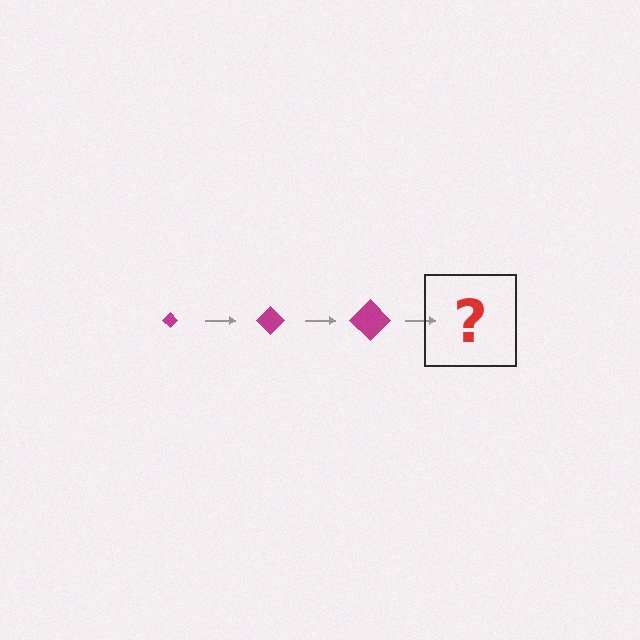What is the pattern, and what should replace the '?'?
The pattern is that the diamond gets progressively larger each step. The '?' should be a magenta diamond, larger than the previous one.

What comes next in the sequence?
The next element should be a magenta diamond, larger than the previous one.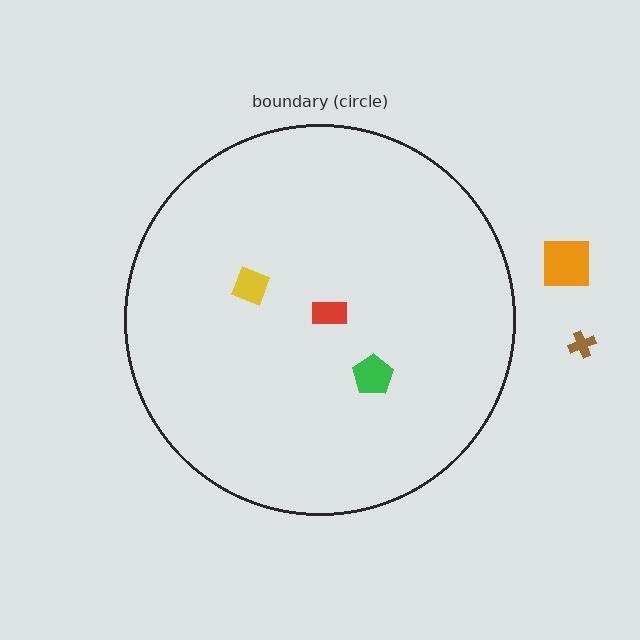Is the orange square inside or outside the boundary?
Outside.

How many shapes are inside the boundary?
3 inside, 2 outside.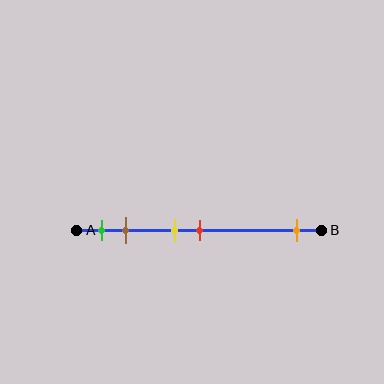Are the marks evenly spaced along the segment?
No, the marks are not evenly spaced.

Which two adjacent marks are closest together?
The yellow and red marks are the closest adjacent pair.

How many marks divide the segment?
There are 5 marks dividing the segment.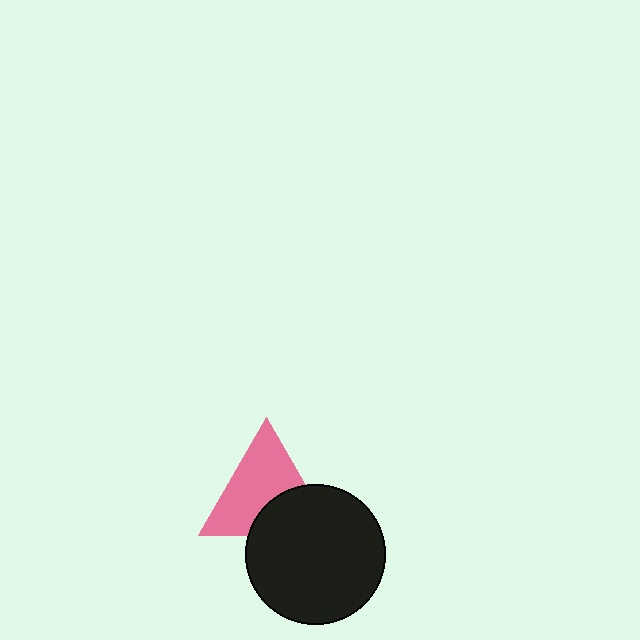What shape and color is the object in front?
The object in front is a black circle.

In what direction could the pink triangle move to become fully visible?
The pink triangle could move up. That would shift it out from behind the black circle entirely.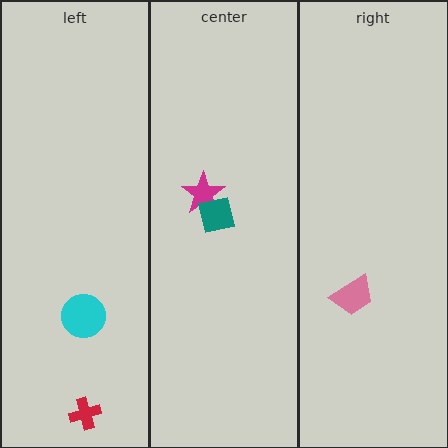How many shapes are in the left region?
2.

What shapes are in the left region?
The cyan circle, the red cross.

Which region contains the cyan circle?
The left region.